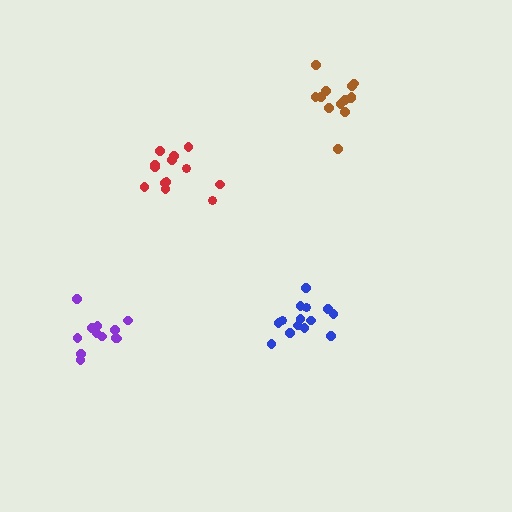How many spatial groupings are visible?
There are 4 spatial groupings.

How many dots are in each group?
Group 1: 13 dots, Group 2: 12 dots, Group 3: 14 dots, Group 4: 13 dots (52 total).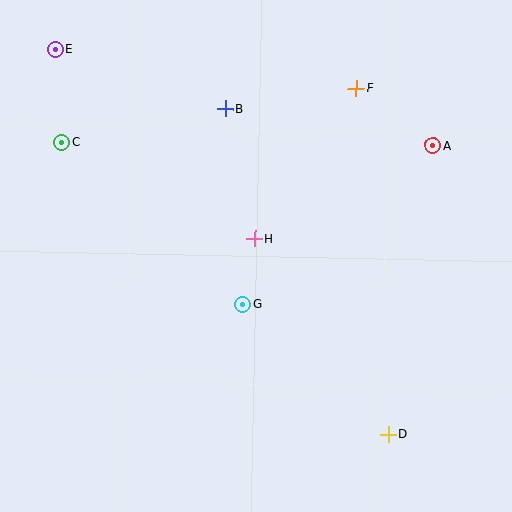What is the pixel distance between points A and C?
The distance between A and C is 371 pixels.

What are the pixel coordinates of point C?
Point C is at (62, 142).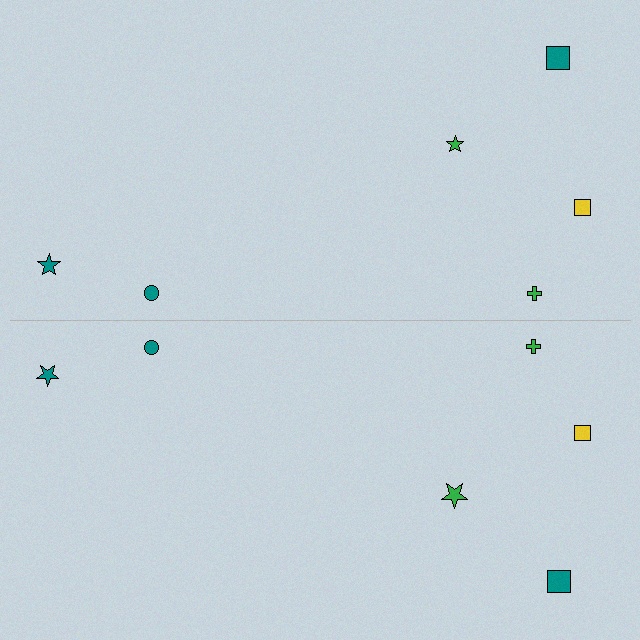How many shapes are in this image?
There are 12 shapes in this image.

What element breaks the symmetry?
The green star on the bottom side has a different size than its mirror counterpart.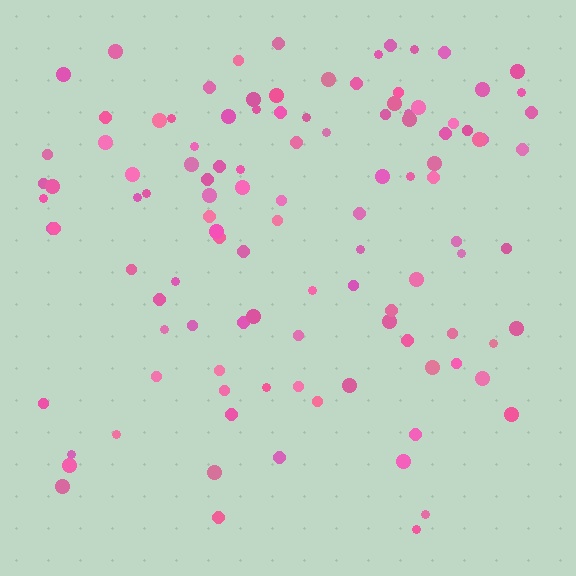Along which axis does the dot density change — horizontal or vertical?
Vertical.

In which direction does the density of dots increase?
From bottom to top, with the top side densest.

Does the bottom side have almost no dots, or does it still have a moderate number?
Still a moderate number, just noticeably fewer than the top.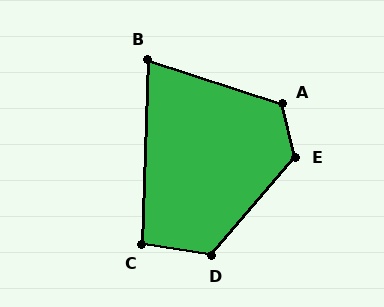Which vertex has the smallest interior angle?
B, at approximately 74 degrees.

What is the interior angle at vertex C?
Approximately 97 degrees (obtuse).